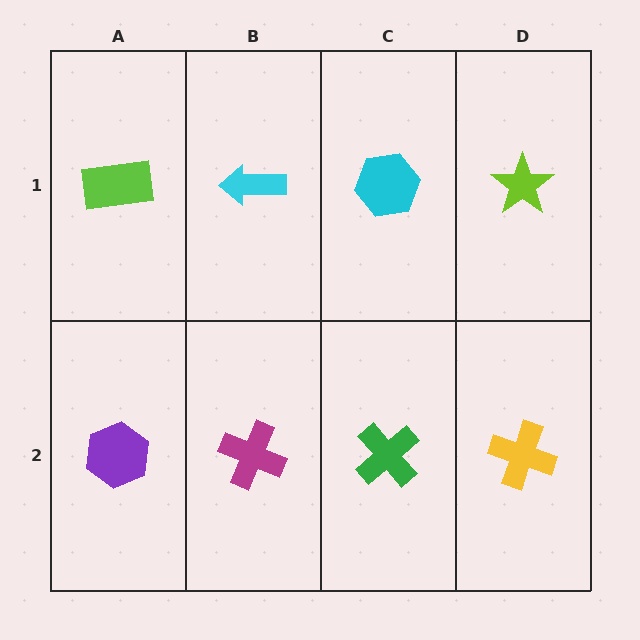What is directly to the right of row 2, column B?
A green cross.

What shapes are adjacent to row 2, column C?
A cyan hexagon (row 1, column C), a magenta cross (row 2, column B), a yellow cross (row 2, column D).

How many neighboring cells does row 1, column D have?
2.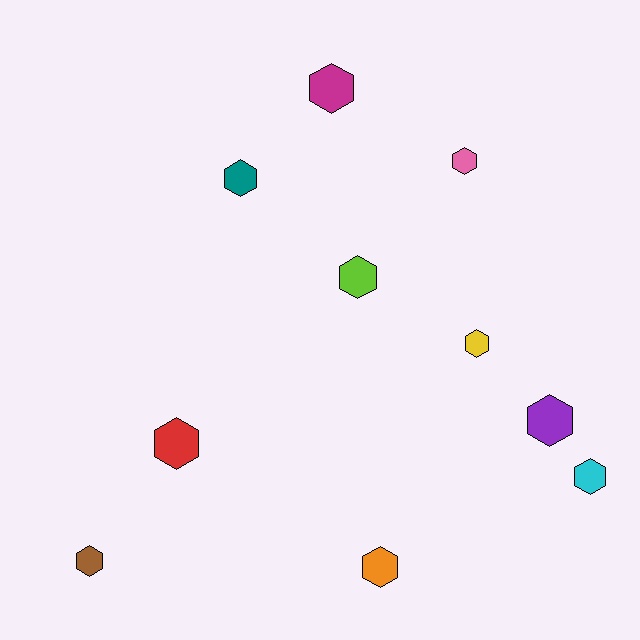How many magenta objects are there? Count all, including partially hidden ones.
There is 1 magenta object.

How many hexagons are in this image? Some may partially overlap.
There are 10 hexagons.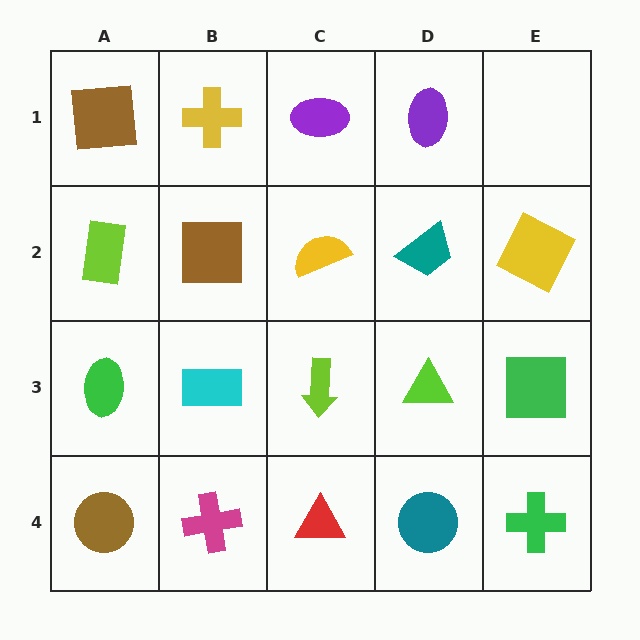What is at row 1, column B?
A yellow cross.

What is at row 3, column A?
A green ellipse.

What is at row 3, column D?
A lime triangle.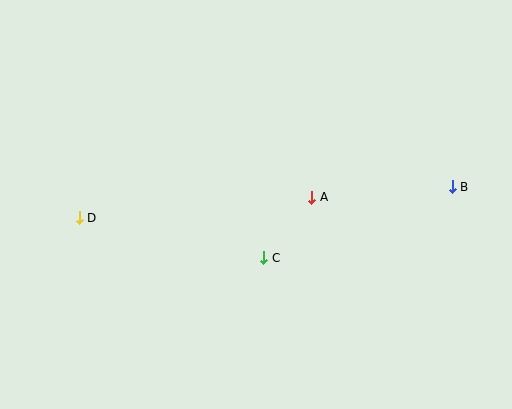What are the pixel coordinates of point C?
Point C is at (264, 258).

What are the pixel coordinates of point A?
Point A is at (312, 197).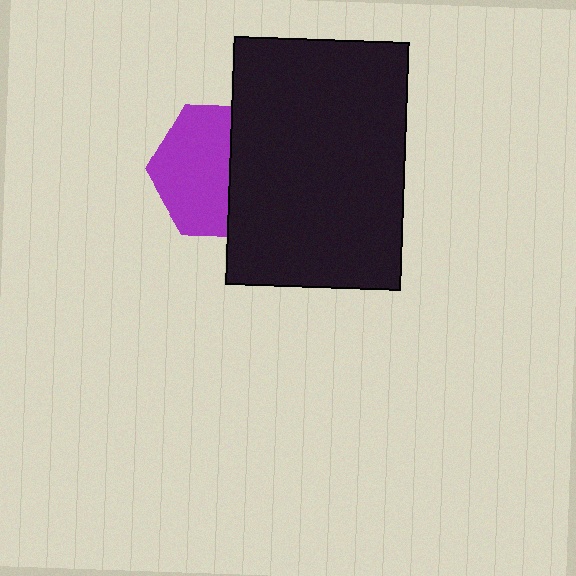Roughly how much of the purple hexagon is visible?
About half of it is visible (roughly 58%).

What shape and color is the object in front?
The object in front is a black rectangle.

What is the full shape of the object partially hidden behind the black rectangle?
The partially hidden object is a purple hexagon.